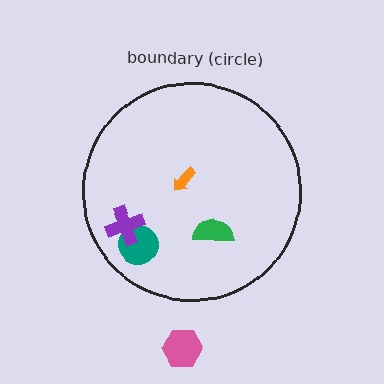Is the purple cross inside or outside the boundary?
Inside.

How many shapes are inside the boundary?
4 inside, 1 outside.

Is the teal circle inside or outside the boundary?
Inside.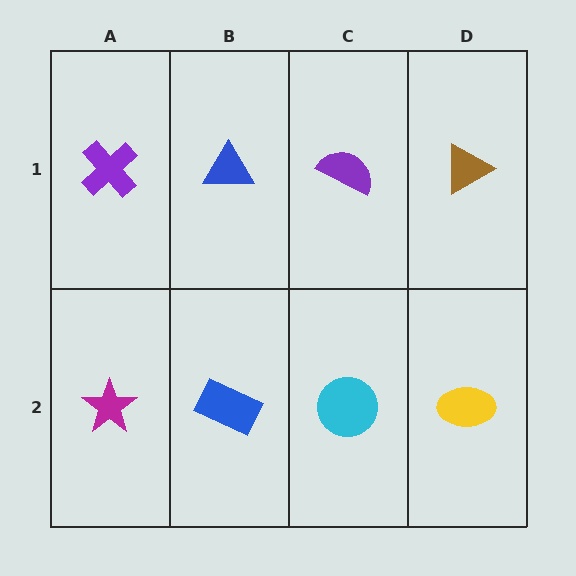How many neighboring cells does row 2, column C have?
3.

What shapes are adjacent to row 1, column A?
A magenta star (row 2, column A), a blue triangle (row 1, column B).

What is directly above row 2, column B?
A blue triangle.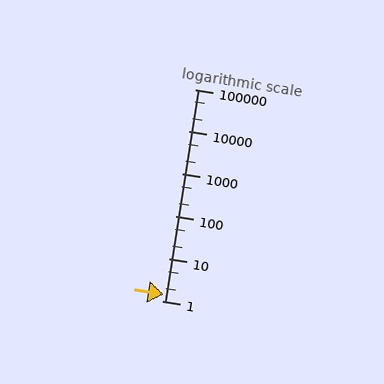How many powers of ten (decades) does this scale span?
The scale spans 5 decades, from 1 to 100000.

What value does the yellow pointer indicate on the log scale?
The pointer indicates approximately 1.4.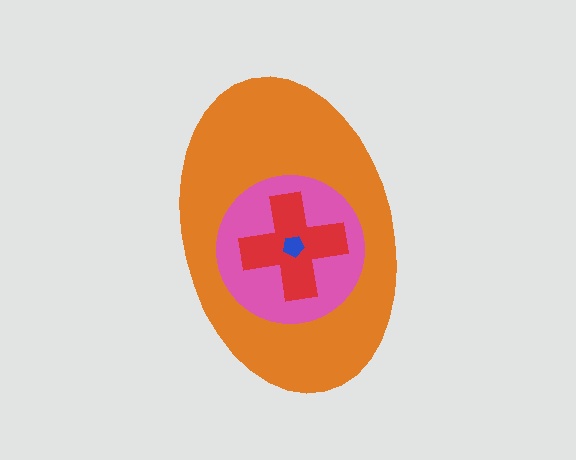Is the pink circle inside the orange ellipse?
Yes.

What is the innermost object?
The blue pentagon.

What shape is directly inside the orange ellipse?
The pink circle.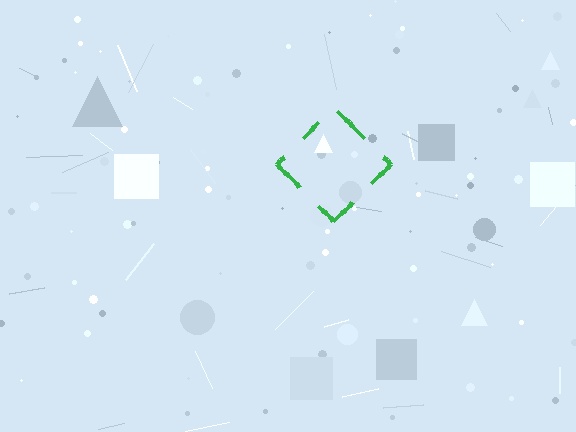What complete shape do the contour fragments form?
The contour fragments form a diamond.